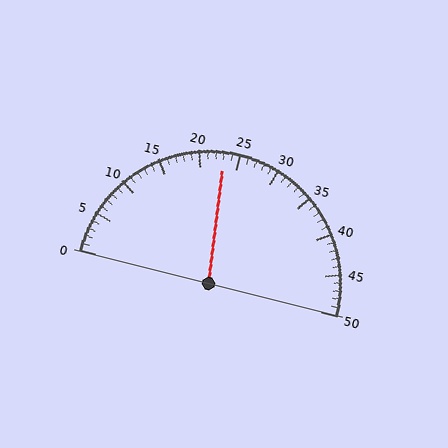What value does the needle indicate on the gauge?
The needle indicates approximately 23.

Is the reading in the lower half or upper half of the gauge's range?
The reading is in the lower half of the range (0 to 50).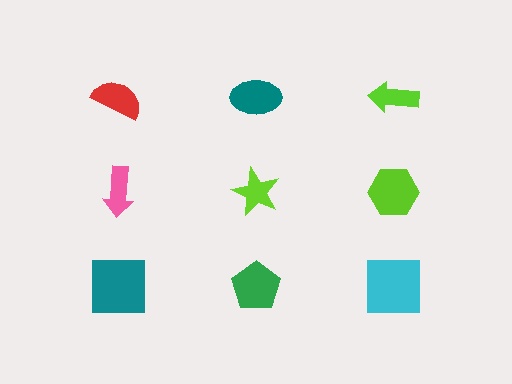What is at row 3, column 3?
A cyan square.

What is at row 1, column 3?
A lime arrow.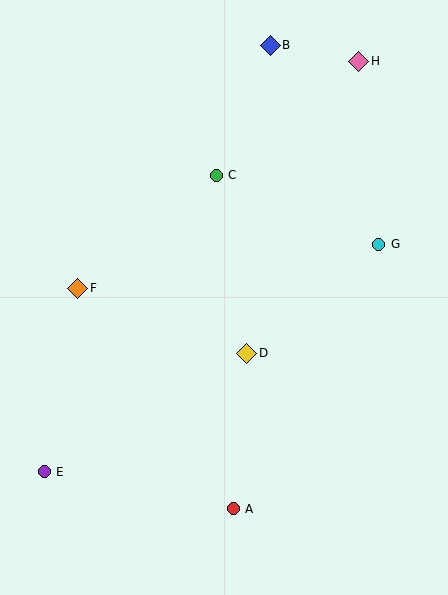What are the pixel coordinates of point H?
Point H is at (359, 61).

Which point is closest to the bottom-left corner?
Point E is closest to the bottom-left corner.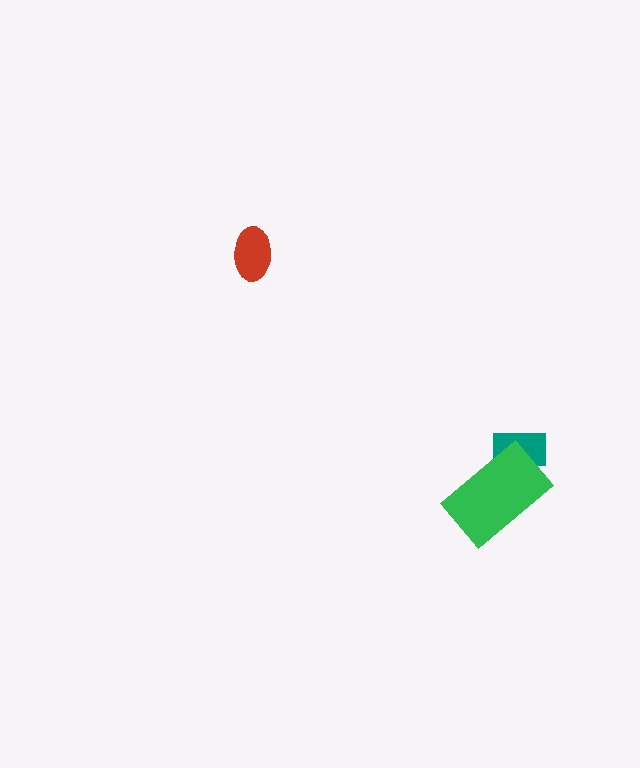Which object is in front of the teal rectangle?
The green rectangle is in front of the teal rectangle.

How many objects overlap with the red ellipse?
0 objects overlap with the red ellipse.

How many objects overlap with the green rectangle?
1 object overlaps with the green rectangle.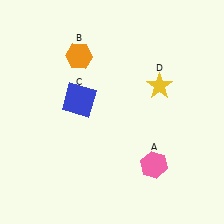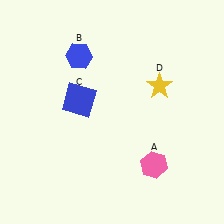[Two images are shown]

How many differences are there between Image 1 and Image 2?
There is 1 difference between the two images.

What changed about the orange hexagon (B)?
In Image 1, B is orange. In Image 2, it changed to blue.